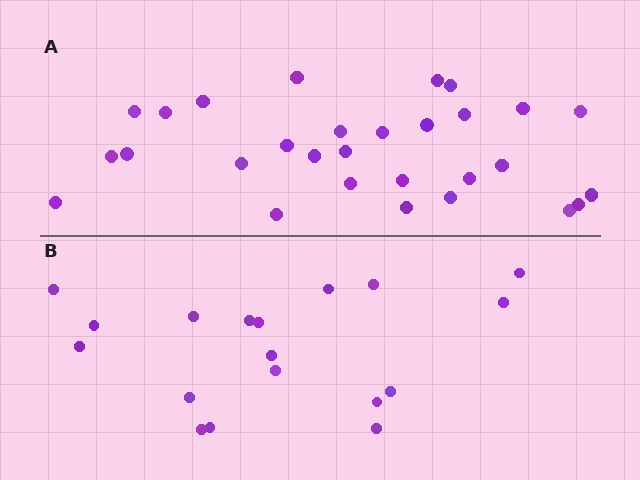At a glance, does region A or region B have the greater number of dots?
Region A (the top region) has more dots.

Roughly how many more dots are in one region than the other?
Region A has roughly 12 or so more dots than region B.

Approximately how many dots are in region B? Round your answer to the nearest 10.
About 20 dots. (The exact count is 18, which rounds to 20.)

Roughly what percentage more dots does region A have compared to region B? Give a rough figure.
About 60% more.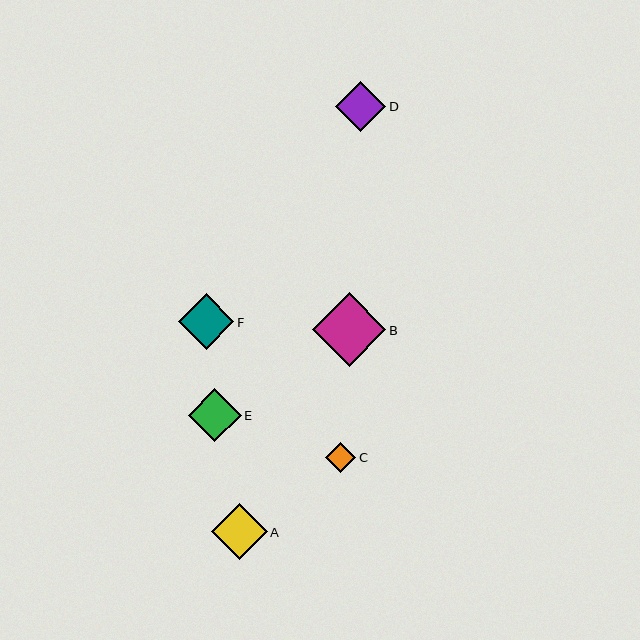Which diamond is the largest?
Diamond B is the largest with a size of approximately 73 pixels.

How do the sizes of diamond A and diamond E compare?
Diamond A and diamond E are approximately the same size.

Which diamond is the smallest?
Diamond C is the smallest with a size of approximately 30 pixels.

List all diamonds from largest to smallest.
From largest to smallest: B, A, F, E, D, C.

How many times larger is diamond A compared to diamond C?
Diamond A is approximately 1.9 times the size of diamond C.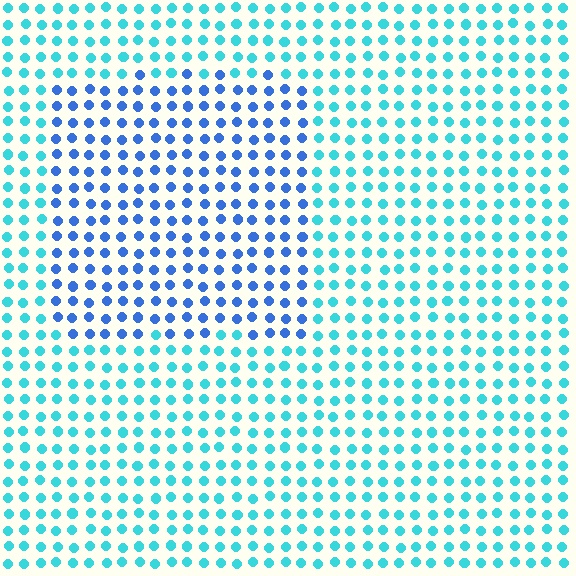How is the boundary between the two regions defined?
The boundary is defined purely by a slight shift in hue (about 38 degrees). Spacing, size, and orientation are identical on both sides.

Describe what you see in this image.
The image is filled with small cyan elements in a uniform arrangement. A rectangle-shaped region is visible where the elements are tinted to a slightly different hue, forming a subtle color boundary.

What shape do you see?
I see a rectangle.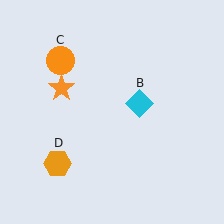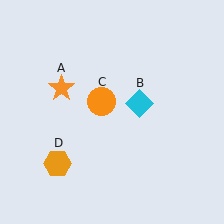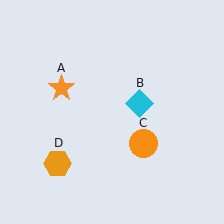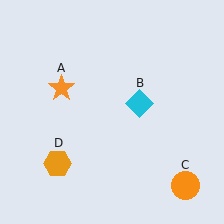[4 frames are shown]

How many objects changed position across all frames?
1 object changed position: orange circle (object C).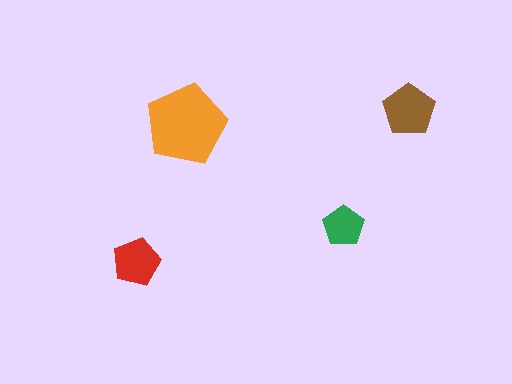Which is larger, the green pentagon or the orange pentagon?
The orange one.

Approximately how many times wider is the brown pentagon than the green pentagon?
About 1.5 times wider.